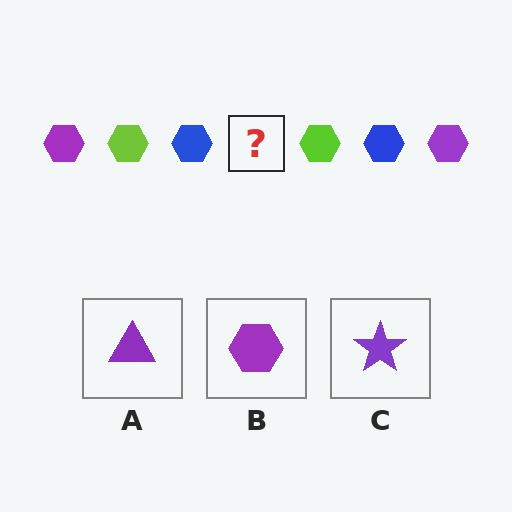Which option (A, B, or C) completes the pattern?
B.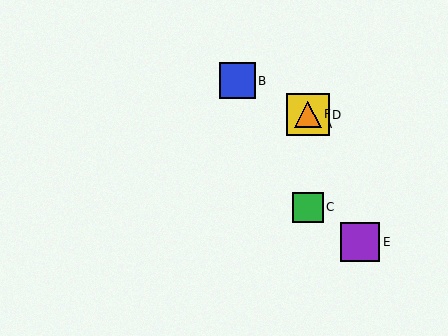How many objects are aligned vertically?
4 objects (A, C, D, F) are aligned vertically.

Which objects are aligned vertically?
Objects A, C, D, F are aligned vertically.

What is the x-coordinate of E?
Object E is at x≈360.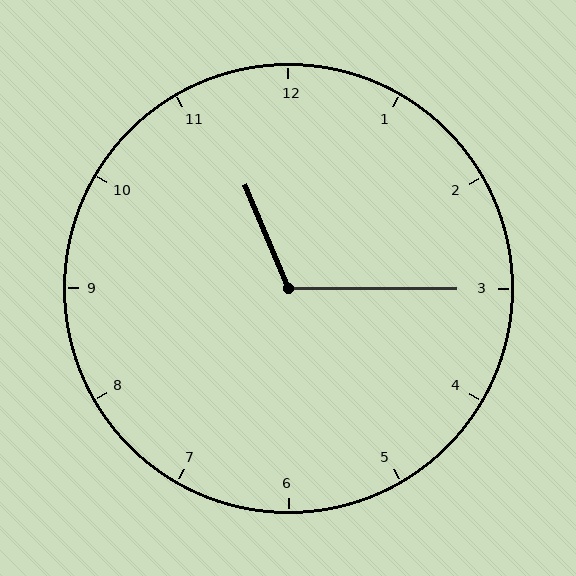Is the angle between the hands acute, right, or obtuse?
It is obtuse.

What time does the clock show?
11:15.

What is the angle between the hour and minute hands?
Approximately 112 degrees.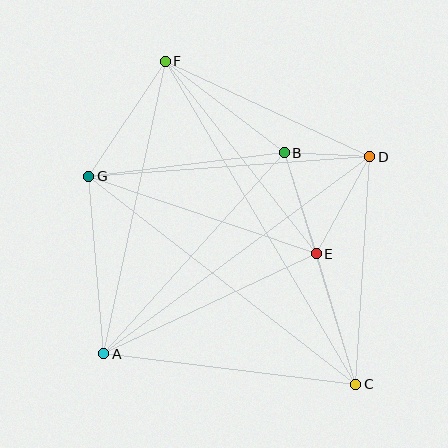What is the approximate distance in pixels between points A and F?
The distance between A and F is approximately 299 pixels.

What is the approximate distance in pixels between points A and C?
The distance between A and C is approximately 254 pixels.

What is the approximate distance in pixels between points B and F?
The distance between B and F is approximately 150 pixels.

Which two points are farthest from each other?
Points C and F are farthest from each other.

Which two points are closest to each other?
Points B and D are closest to each other.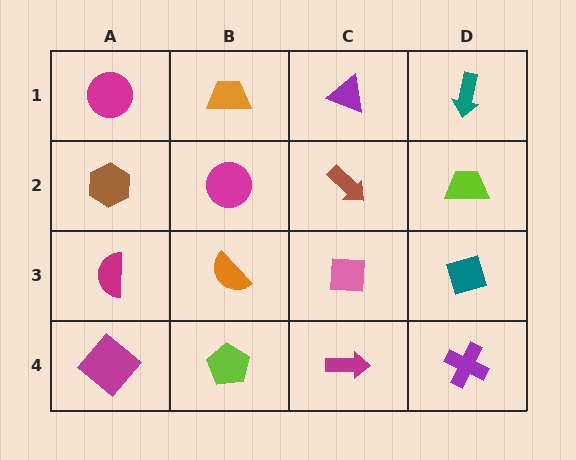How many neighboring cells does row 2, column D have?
3.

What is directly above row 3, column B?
A magenta circle.